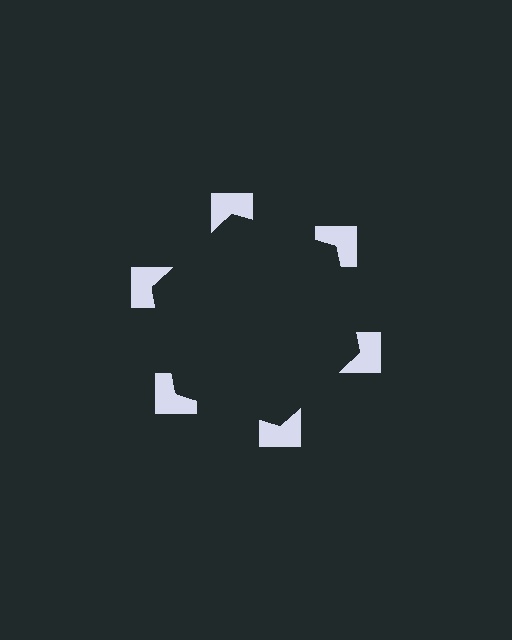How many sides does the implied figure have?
6 sides.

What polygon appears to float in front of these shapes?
An illusory hexagon — its edges are inferred from the aligned wedge cuts in the notched squares, not physically drawn.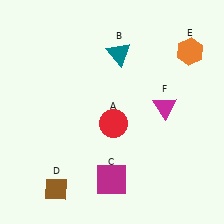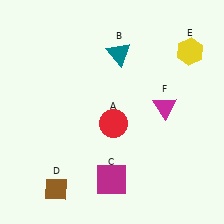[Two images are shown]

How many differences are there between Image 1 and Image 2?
There is 1 difference between the two images.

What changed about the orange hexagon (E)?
In Image 1, E is orange. In Image 2, it changed to yellow.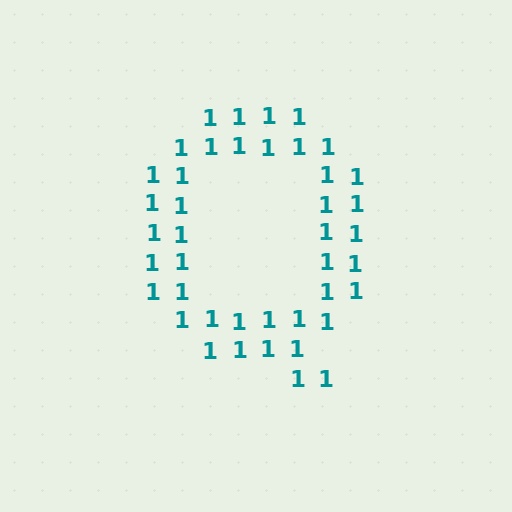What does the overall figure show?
The overall figure shows the letter Q.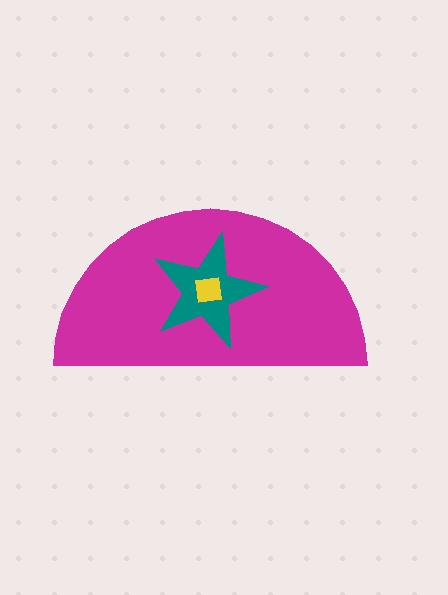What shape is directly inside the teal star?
The yellow square.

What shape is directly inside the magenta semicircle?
The teal star.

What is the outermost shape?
The magenta semicircle.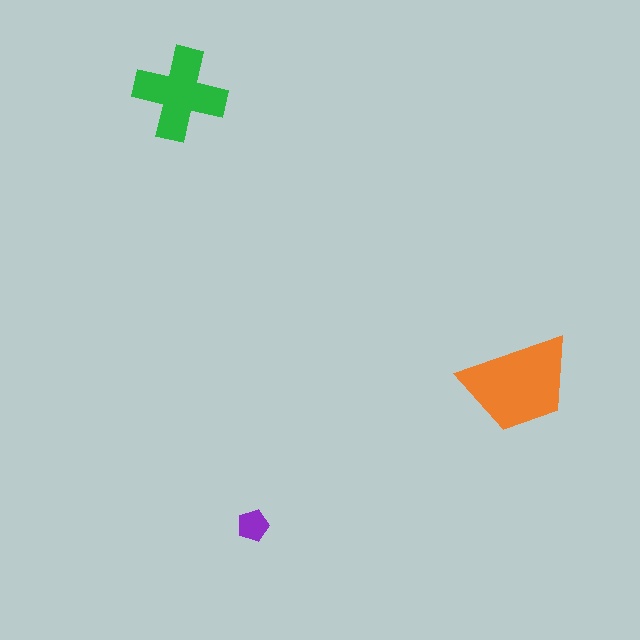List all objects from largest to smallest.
The orange trapezoid, the green cross, the purple pentagon.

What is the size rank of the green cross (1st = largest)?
2nd.